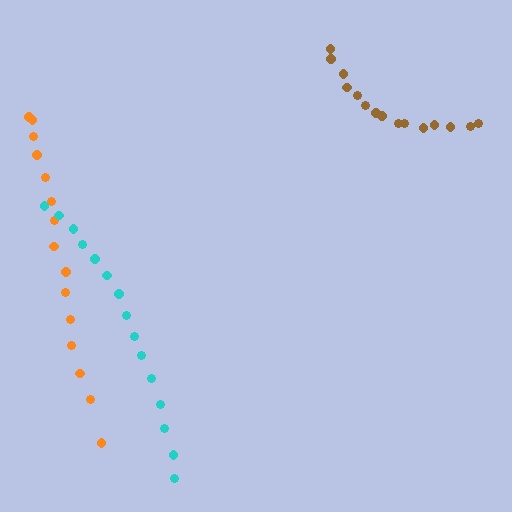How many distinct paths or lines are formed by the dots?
There are 3 distinct paths.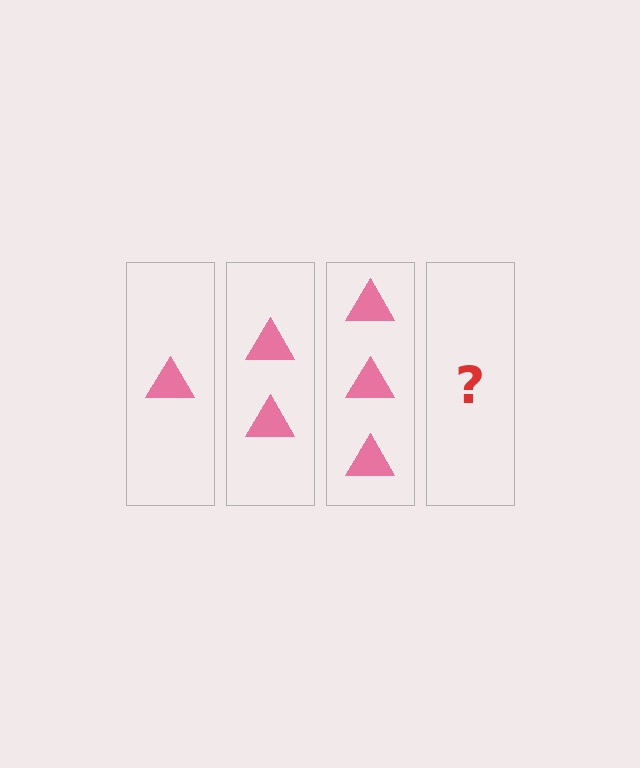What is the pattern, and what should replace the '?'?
The pattern is that each step adds one more triangle. The '?' should be 4 triangles.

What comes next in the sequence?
The next element should be 4 triangles.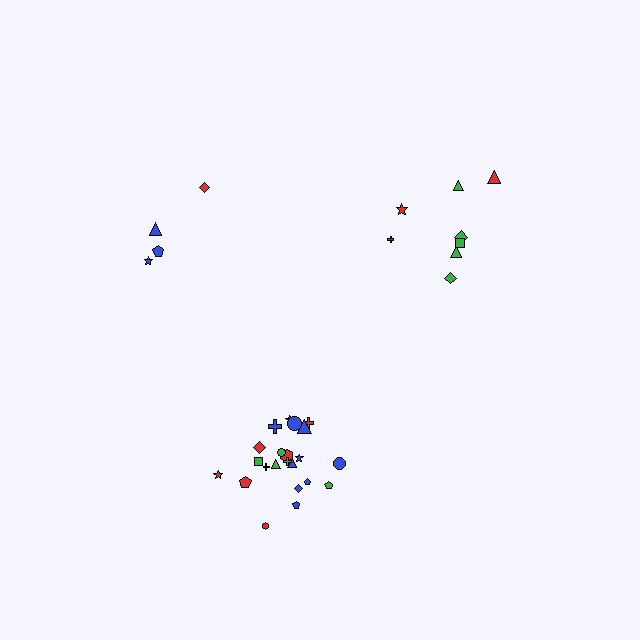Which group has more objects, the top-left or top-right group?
The top-right group.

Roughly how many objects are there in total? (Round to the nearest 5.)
Roughly 35 objects in total.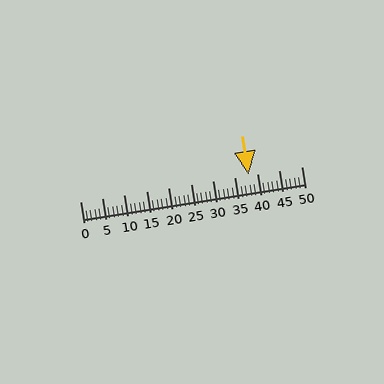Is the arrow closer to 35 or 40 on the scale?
The arrow is closer to 40.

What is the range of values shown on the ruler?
The ruler shows values from 0 to 50.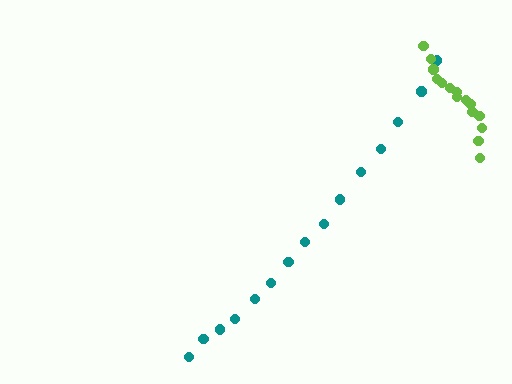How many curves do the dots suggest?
There are 2 distinct paths.